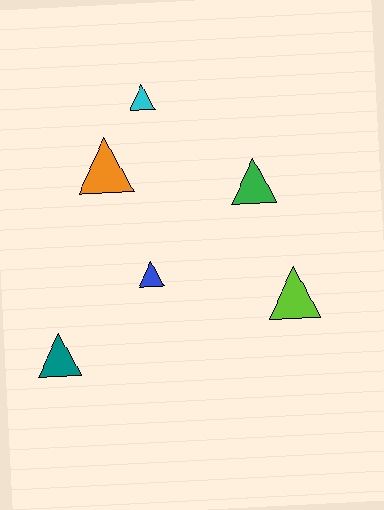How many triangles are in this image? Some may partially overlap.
There are 6 triangles.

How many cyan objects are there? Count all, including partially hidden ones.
There is 1 cyan object.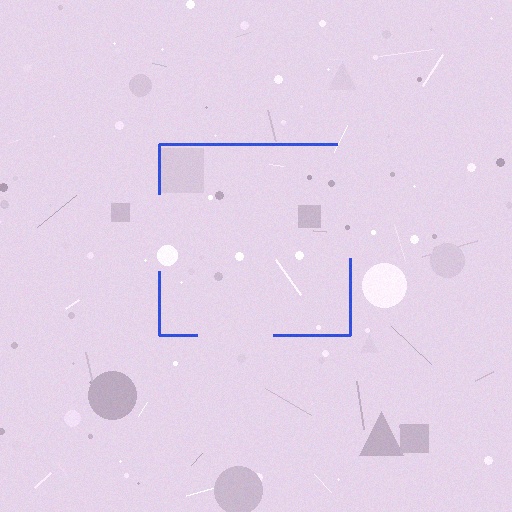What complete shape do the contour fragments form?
The contour fragments form a square.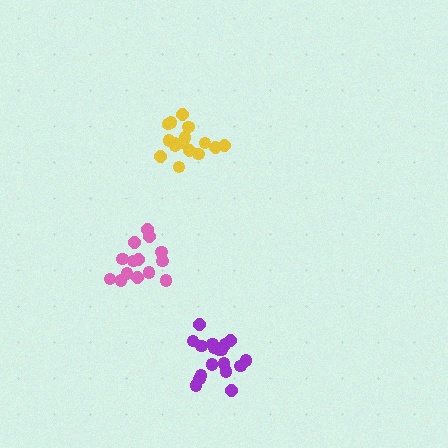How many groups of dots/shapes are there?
There are 3 groups.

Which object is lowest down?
The purple cluster is bottommost.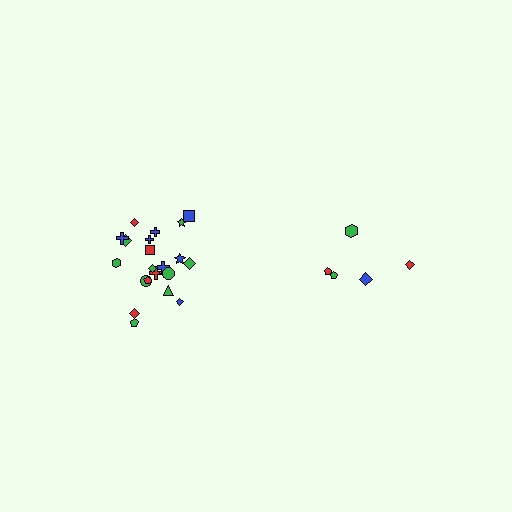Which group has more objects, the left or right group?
The left group.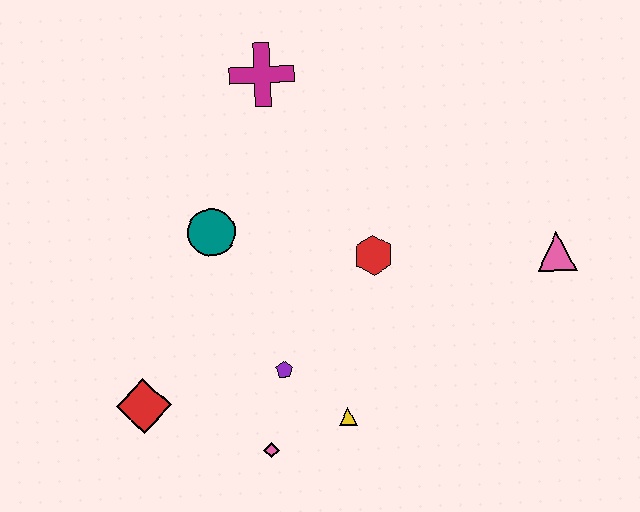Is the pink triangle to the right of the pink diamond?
Yes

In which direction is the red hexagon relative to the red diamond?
The red hexagon is to the right of the red diamond.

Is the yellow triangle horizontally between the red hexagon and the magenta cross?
Yes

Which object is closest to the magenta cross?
The teal circle is closest to the magenta cross.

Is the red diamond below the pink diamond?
No